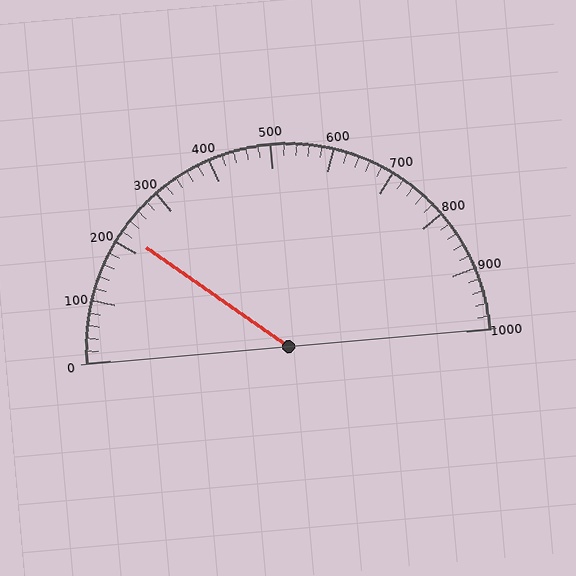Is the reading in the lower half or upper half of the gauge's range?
The reading is in the lower half of the range (0 to 1000).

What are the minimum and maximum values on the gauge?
The gauge ranges from 0 to 1000.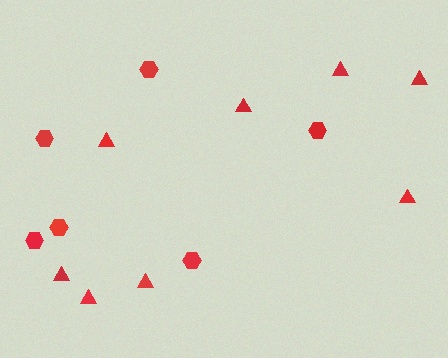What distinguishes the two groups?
There are 2 groups: one group of hexagons (6) and one group of triangles (8).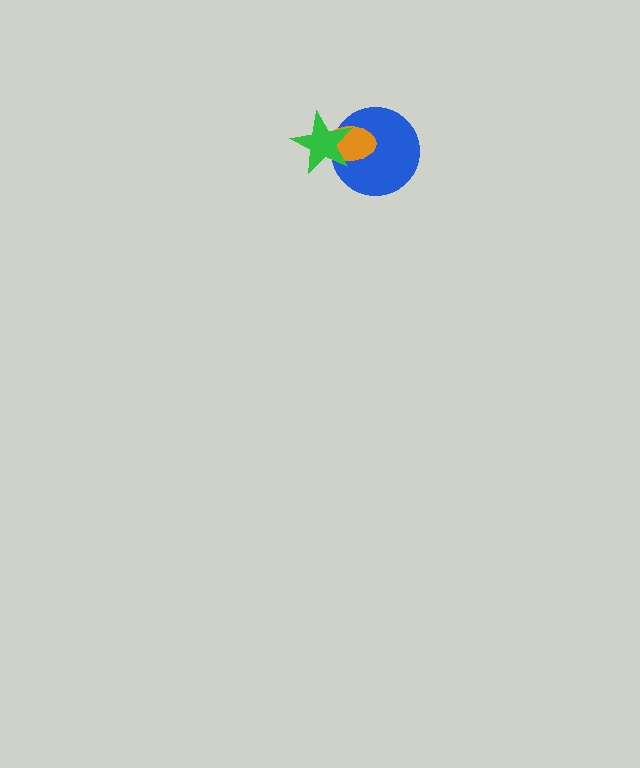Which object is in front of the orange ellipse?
The green star is in front of the orange ellipse.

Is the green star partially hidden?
No, no other shape covers it.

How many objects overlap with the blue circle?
2 objects overlap with the blue circle.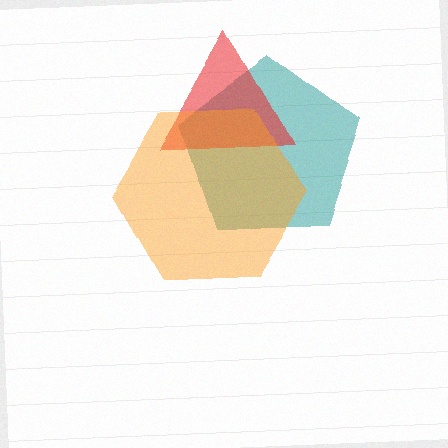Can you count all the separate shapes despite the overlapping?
Yes, there are 3 separate shapes.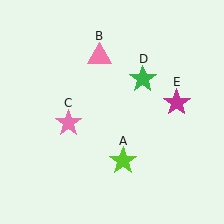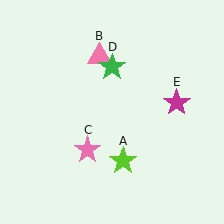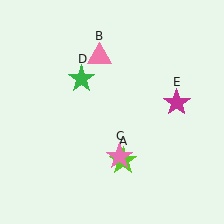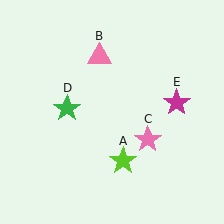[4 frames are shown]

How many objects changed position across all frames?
2 objects changed position: pink star (object C), green star (object D).